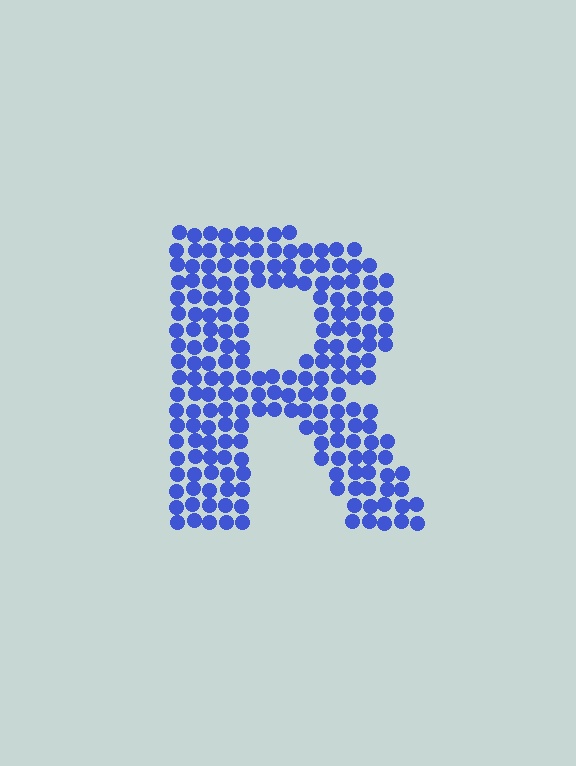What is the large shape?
The large shape is the letter R.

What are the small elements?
The small elements are circles.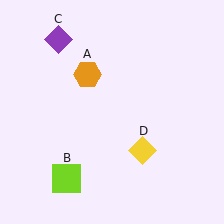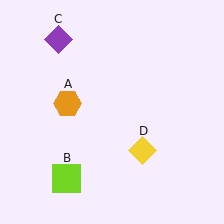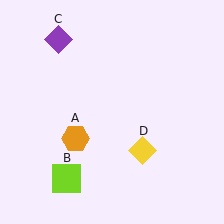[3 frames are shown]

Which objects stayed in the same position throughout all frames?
Lime square (object B) and purple diamond (object C) and yellow diamond (object D) remained stationary.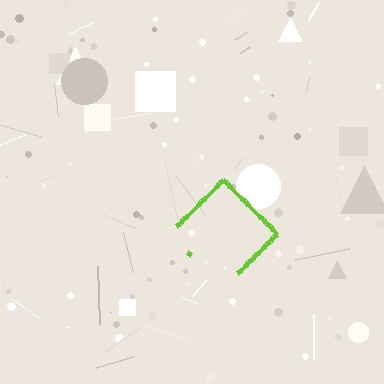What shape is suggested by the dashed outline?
The dashed outline suggests a diamond.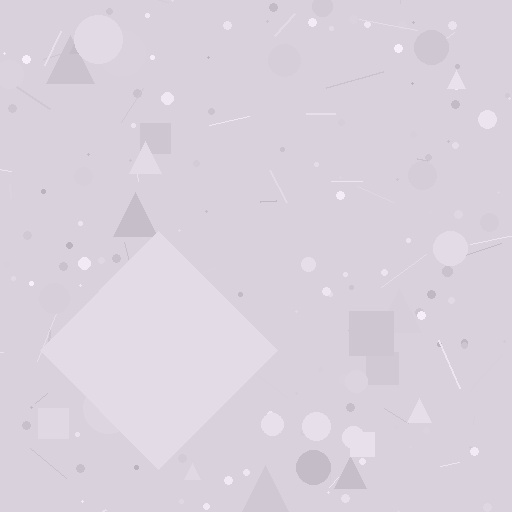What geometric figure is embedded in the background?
A diamond is embedded in the background.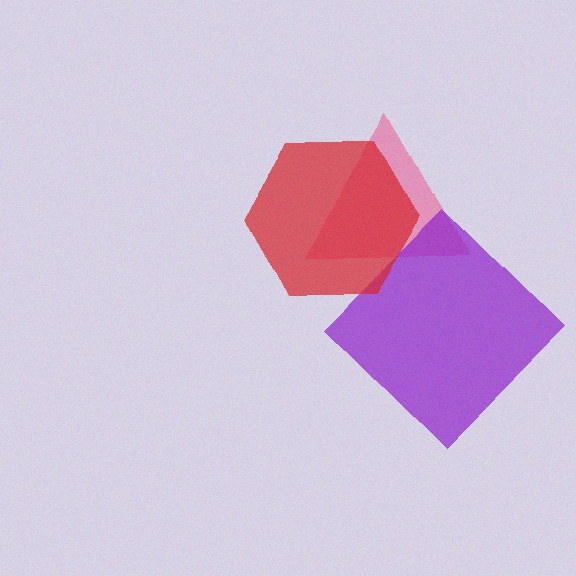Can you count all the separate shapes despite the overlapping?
Yes, there are 3 separate shapes.